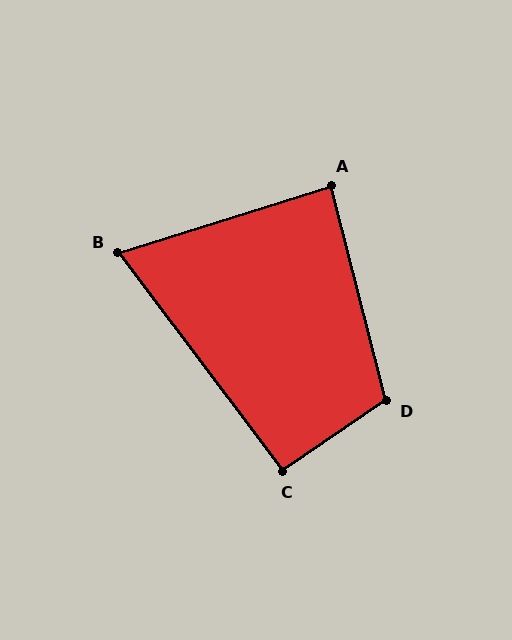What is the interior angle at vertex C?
Approximately 93 degrees (approximately right).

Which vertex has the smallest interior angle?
B, at approximately 70 degrees.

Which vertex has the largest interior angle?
D, at approximately 110 degrees.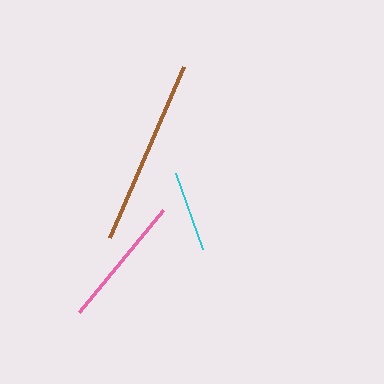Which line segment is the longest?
The brown line is the longest at approximately 186 pixels.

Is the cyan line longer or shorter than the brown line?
The brown line is longer than the cyan line.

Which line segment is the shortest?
The cyan line is the shortest at approximately 81 pixels.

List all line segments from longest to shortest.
From longest to shortest: brown, pink, cyan.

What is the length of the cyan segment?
The cyan segment is approximately 81 pixels long.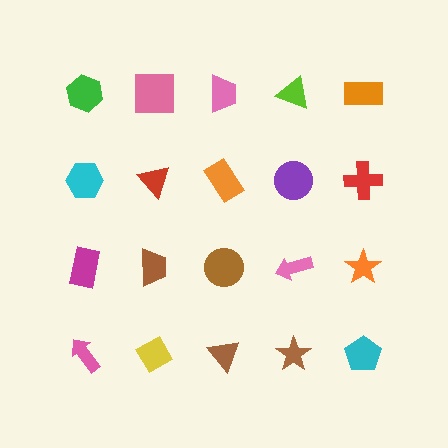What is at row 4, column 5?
A cyan pentagon.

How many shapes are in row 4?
5 shapes.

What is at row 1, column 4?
A lime triangle.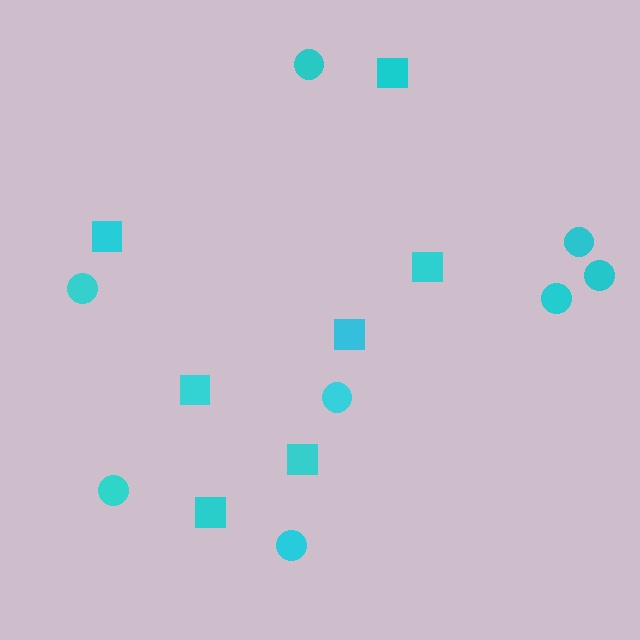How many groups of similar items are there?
There are 2 groups: one group of squares (7) and one group of circles (8).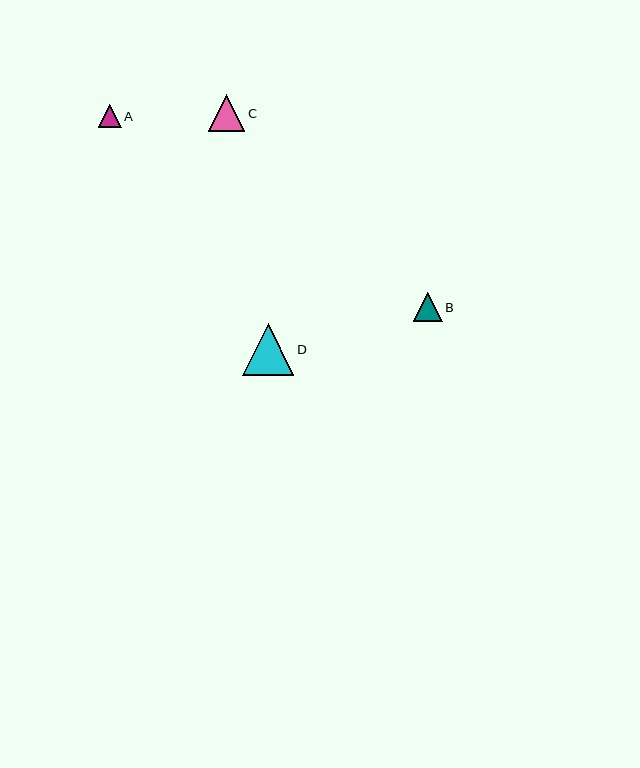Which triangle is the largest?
Triangle D is the largest with a size of approximately 51 pixels.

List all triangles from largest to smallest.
From largest to smallest: D, C, B, A.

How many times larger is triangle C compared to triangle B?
Triangle C is approximately 1.3 times the size of triangle B.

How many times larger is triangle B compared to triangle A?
Triangle B is approximately 1.3 times the size of triangle A.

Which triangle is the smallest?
Triangle A is the smallest with a size of approximately 23 pixels.